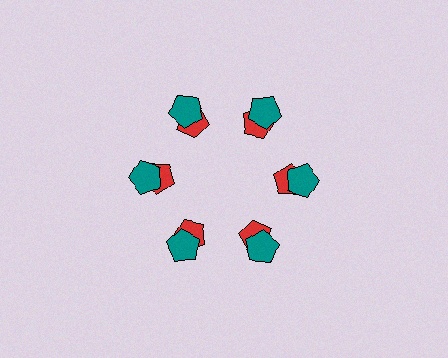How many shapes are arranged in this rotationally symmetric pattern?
There are 12 shapes, arranged in 6 groups of 2.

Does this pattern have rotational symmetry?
Yes, this pattern has 6-fold rotational symmetry. It looks the same after rotating 60 degrees around the center.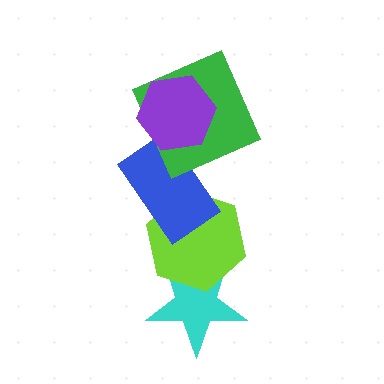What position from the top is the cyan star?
The cyan star is 5th from the top.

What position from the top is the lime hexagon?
The lime hexagon is 4th from the top.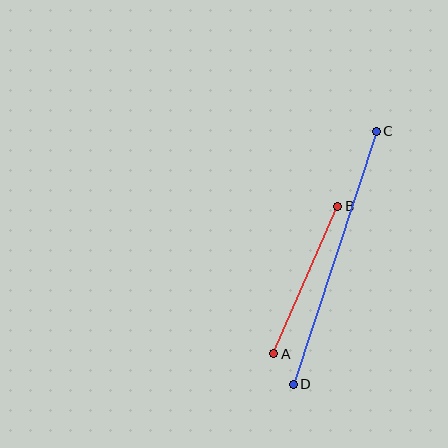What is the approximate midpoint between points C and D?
The midpoint is at approximately (335, 258) pixels.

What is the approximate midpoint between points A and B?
The midpoint is at approximately (306, 280) pixels.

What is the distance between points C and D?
The distance is approximately 266 pixels.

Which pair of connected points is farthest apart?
Points C and D are farthest apart.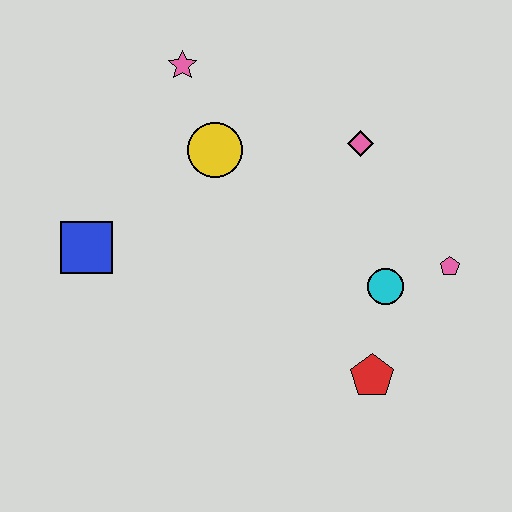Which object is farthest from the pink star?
The red pentagon is farthest from the pink star.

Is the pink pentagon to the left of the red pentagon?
No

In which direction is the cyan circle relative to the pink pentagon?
The cyan circle is to the left of the pink pentagon.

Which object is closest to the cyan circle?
The pink pentagon is closest to the cyan circle.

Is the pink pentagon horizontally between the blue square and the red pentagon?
No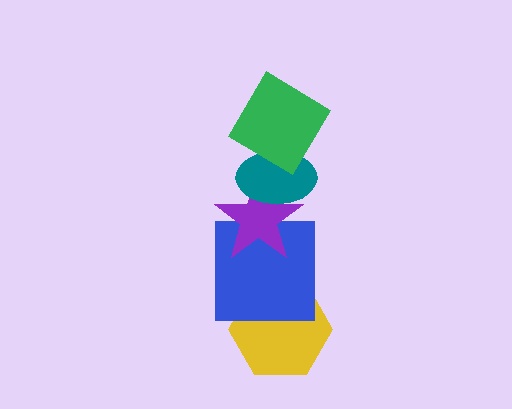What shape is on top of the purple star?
The teal ellipse is on top of the purple star.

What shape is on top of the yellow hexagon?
The blue square is on top of the yellow hexagon.